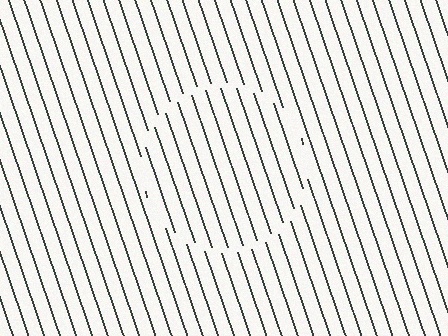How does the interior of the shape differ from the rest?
The interior of the shape contains the same grating, shifted by half a period — the contour is defined by the phase discontinuity where line-ends from the inner and outer gratings abut.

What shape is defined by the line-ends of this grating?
An illusory circle. The interior of the shape contains the same grating, shifted by half a period — the contour is defined by the phase discontinuity where line-ends from the inner and outer gratings abut.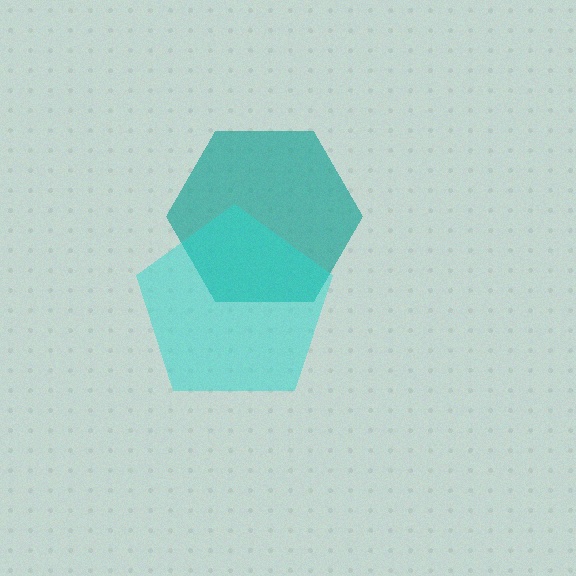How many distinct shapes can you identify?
There are 2 distinct shapes: a teal hexagon, a cyan pentagon.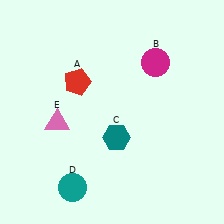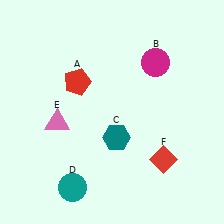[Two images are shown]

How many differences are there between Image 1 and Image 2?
There is 1 difference between the two images.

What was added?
A red diamond (F) was added in Image 2.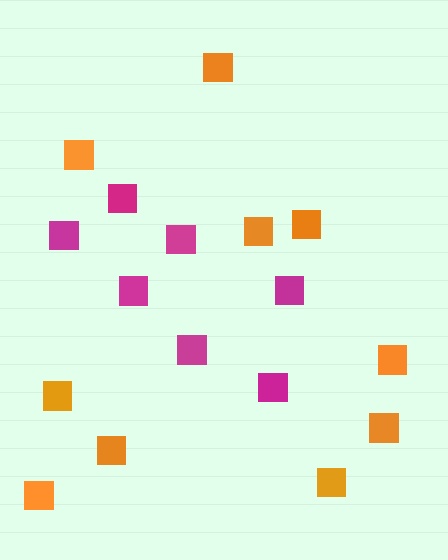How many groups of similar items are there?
There are 2 groups: one group of orange squares (10) and one group of magenta squares (7).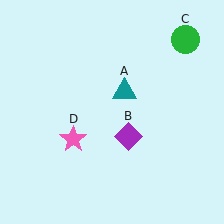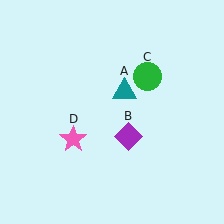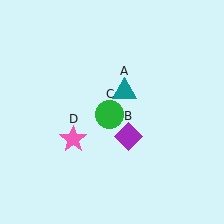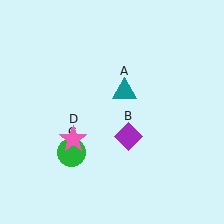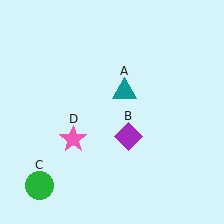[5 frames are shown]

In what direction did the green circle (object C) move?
The green circle (object C) moved down and to the left.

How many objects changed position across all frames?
1 object changed position: green circle (object C).